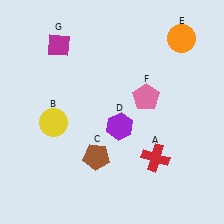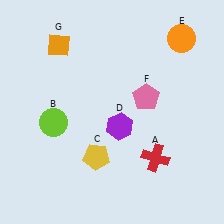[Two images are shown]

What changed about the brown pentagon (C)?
In Image 1, C is brown. In Image 2, it changed to yellow.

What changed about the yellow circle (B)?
In Image 1, B is yellow. In Image 2, it changed to lime.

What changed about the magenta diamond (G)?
In Image 1, G is magenta. In Image 2, it changed to orange.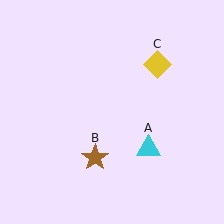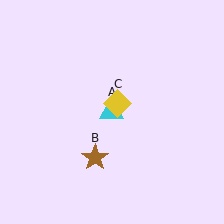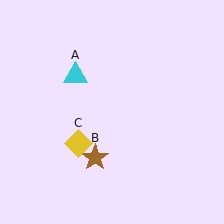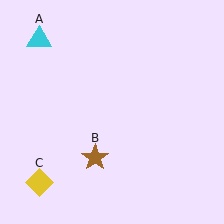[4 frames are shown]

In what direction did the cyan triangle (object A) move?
The cyan triangle (object A) moved up and to the left.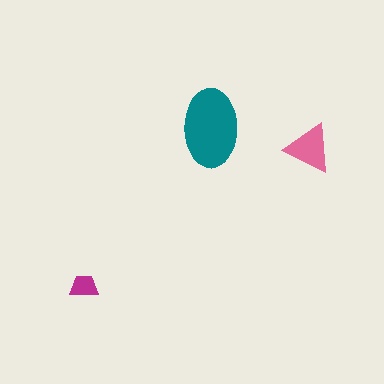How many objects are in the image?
There are 3 objects in the image.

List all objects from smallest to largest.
The magenta trapezoid, the pink triangle, the teal ellipse.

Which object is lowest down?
The magenta trapezoid is bottommost.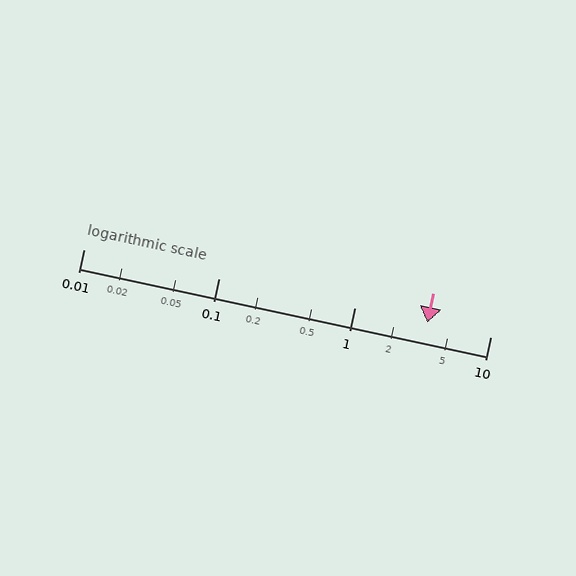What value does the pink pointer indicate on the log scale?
The pointer indicates approximately 3.4.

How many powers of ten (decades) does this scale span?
The scale spans 3 decades, from 0.01 to 10.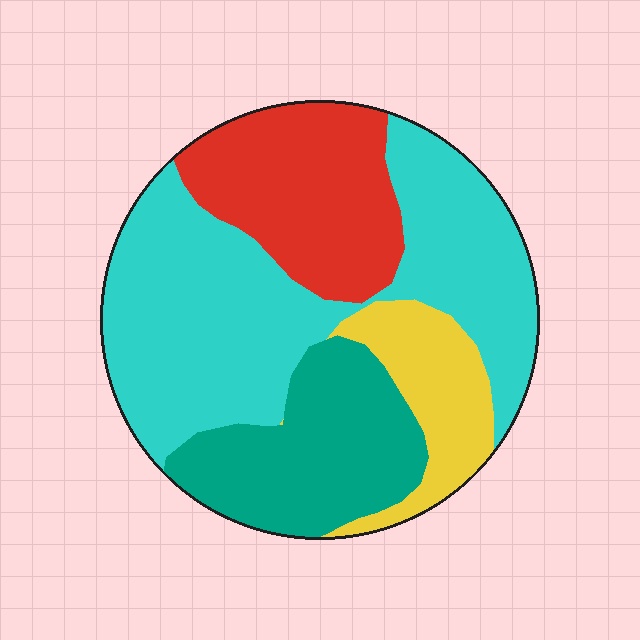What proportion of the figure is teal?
Teal covers 21% of the figure.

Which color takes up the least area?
Yellow, at roughly 10%.